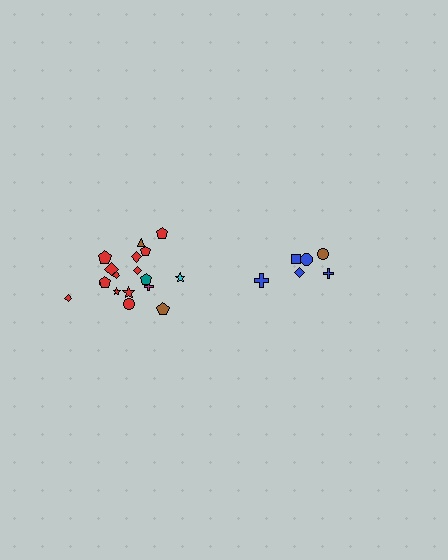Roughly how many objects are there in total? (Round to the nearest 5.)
Roughly 25 objects in total.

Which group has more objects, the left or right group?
The left group.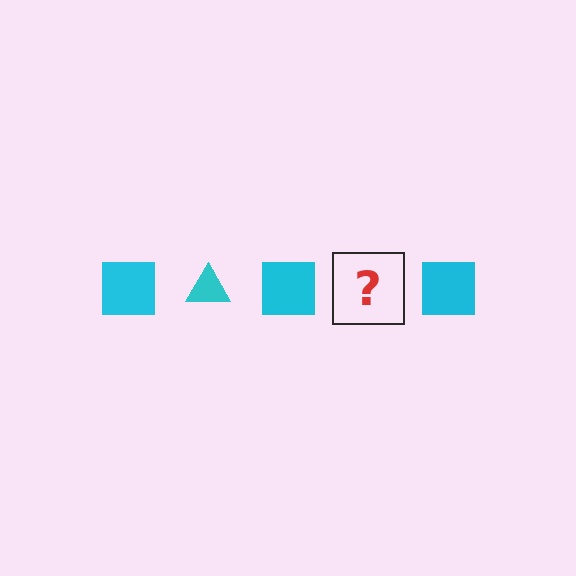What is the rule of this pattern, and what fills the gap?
The rule is that the pattern cycles through square, triangle shapes in cyan. The gap should be filled with a cyan triangle.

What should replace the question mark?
The question mark should be replaced with a cyan triangle.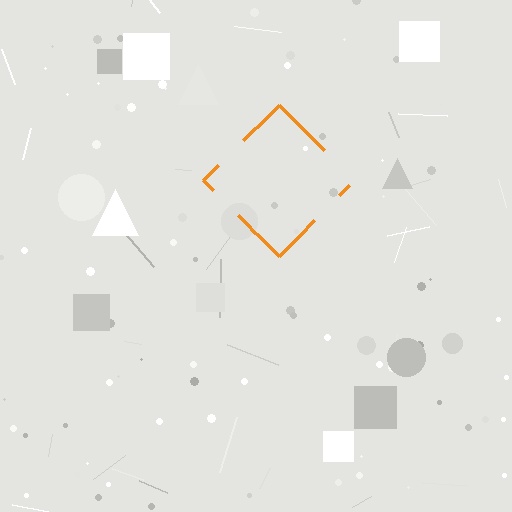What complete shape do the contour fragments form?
The contour fragments form a diamond.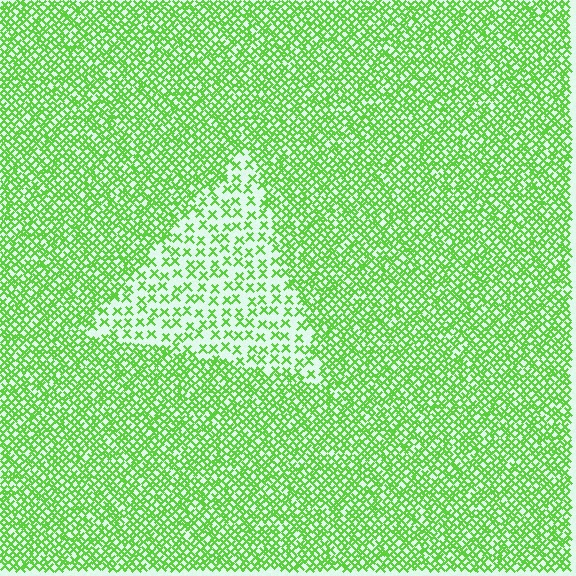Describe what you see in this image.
The image contains small lime elements arranged at two different densities. A triangle-shaped region is visible where the elements are less densely packed than the surrounding area.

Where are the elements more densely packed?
The elements are more densely packed outside the triangle boundary.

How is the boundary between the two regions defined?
The boundary is defined by a change in element density (approximately 2.4x ratio). All elements are the same color, size, and shape.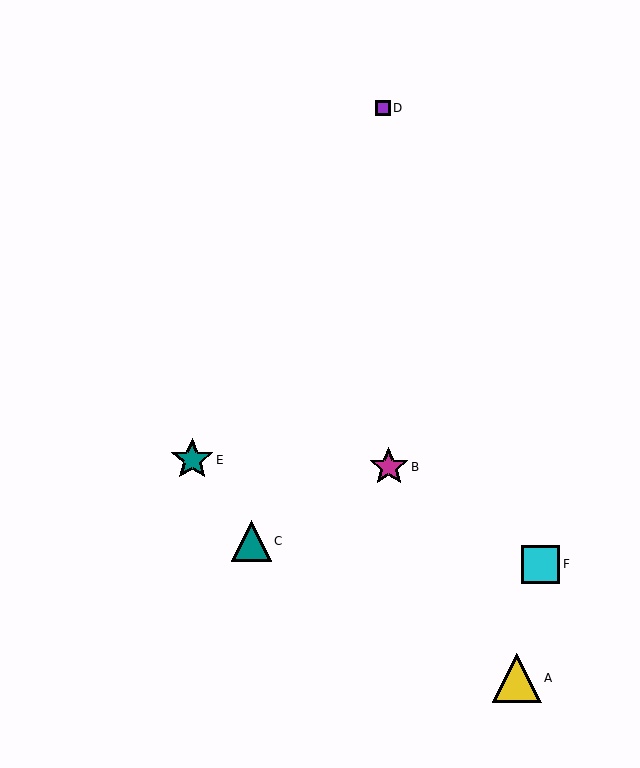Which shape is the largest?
The yellow triangle (labeled A) is the largest.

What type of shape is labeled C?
Shape C is a teal triangle.